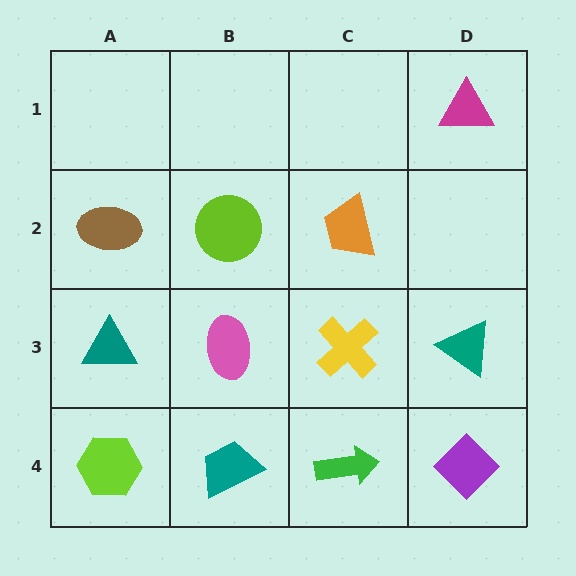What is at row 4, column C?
A green arrow.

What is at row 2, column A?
A brown ellipse.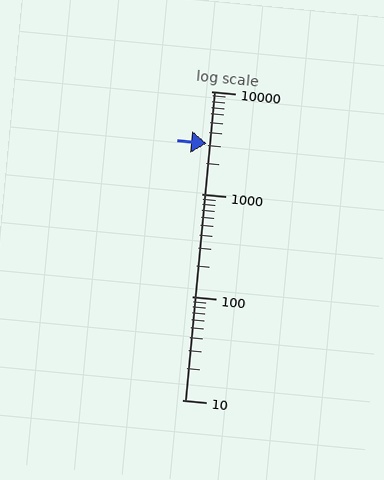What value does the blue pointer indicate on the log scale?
The pointer indicates approximately 3100.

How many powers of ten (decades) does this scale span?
The scale spans 3 decades, from 10 to 10000.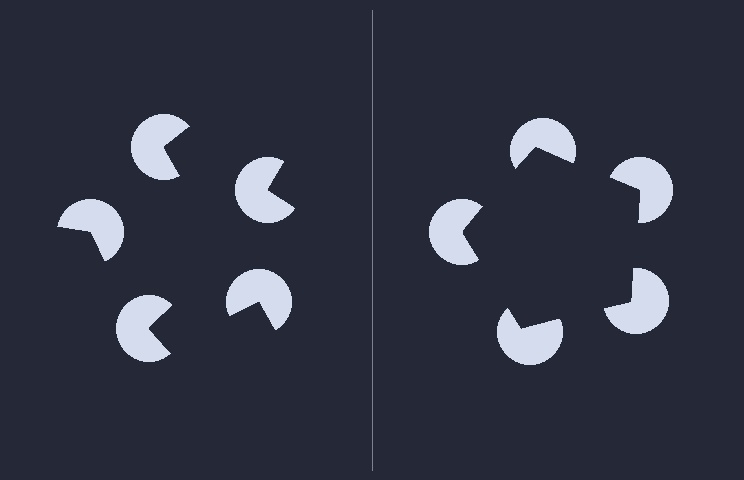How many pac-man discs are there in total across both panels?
10 — 5 on each side.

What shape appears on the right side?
An illusory pentagon.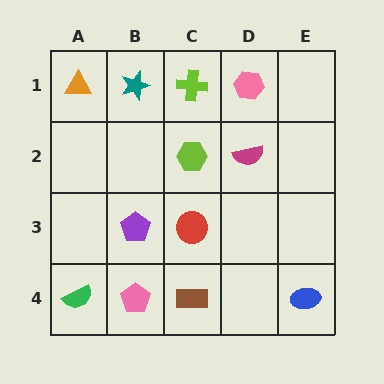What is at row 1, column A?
An orange triangle.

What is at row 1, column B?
A teal star.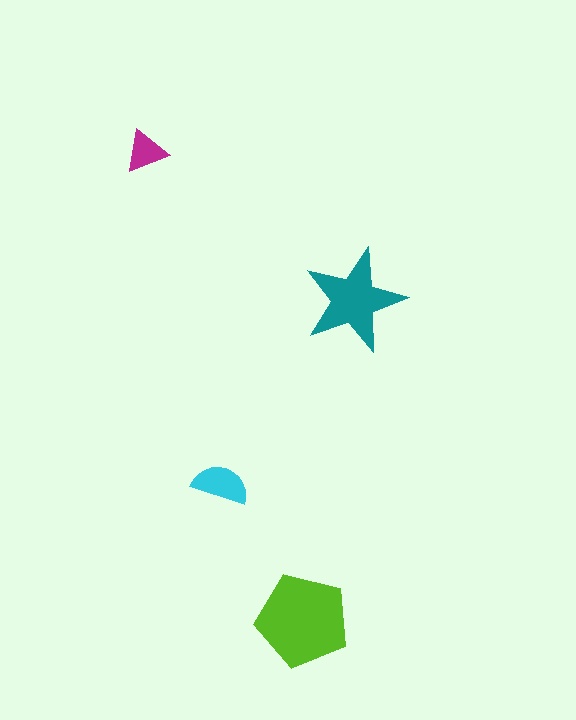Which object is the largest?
The lime pentagon.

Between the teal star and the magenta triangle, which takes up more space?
The teal star.